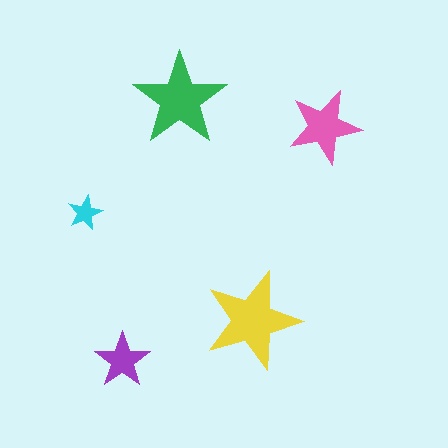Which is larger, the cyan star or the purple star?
The purple one.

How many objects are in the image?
There are 5 objects in the image.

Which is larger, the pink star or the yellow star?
The yellow one.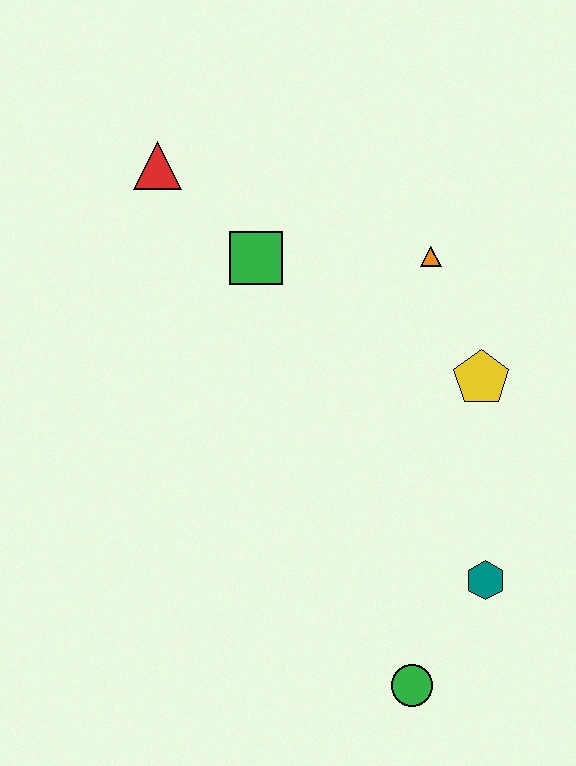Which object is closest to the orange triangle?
The yellow pentagon is closest to the orange triangle.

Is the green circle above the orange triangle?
No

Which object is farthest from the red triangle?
The green circle is farthest from the red triangle.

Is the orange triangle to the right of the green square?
Yes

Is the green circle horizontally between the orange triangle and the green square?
Yes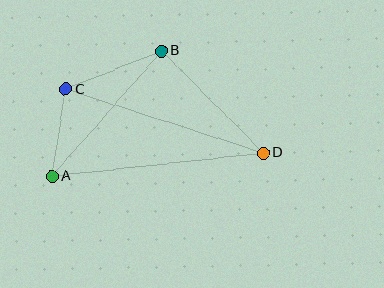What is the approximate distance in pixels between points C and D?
The distance between C and D is approximately 208 pixels.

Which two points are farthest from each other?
Points A and D are farthest from each other.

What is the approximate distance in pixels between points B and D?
The distance between B and D is approximately 144 pixels.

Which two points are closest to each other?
Points A and C are closest to each other.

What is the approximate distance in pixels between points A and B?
The distance between A and B is approximately 166 pixels.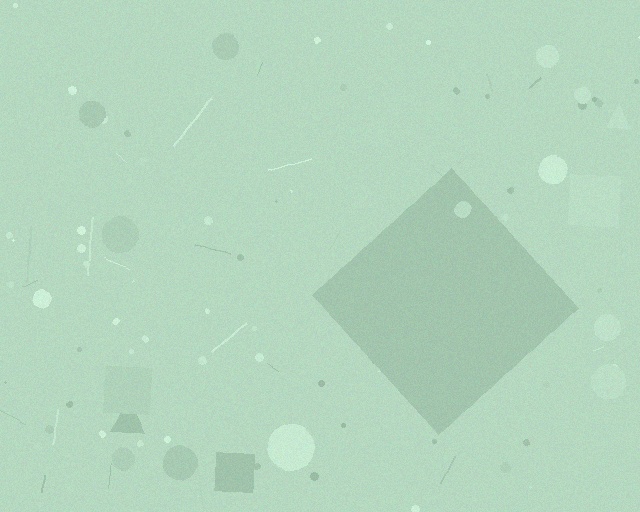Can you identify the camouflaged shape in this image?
The camouflaged shape is a diamond.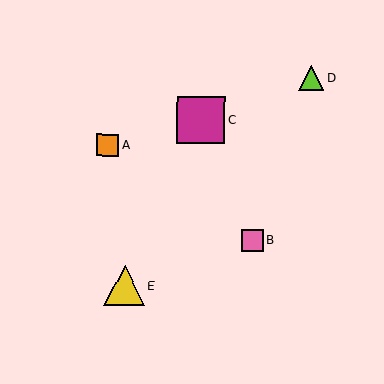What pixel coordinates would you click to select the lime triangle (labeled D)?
Click at (311, 78) to select the lime triangle D.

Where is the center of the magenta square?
The center of the magenta square is at (201, 120).